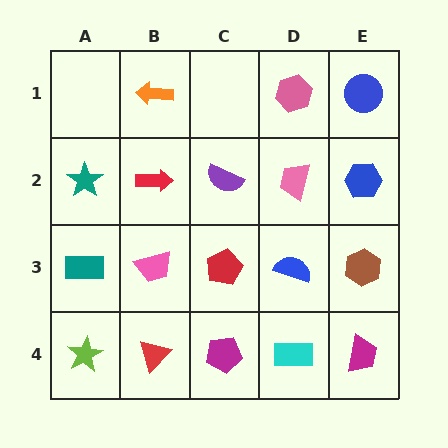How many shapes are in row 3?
5 shapes.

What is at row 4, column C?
A magenta pentagon.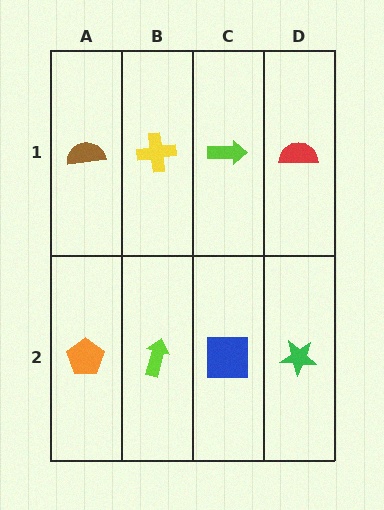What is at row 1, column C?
A lime arrow.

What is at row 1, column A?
A brown semicircle.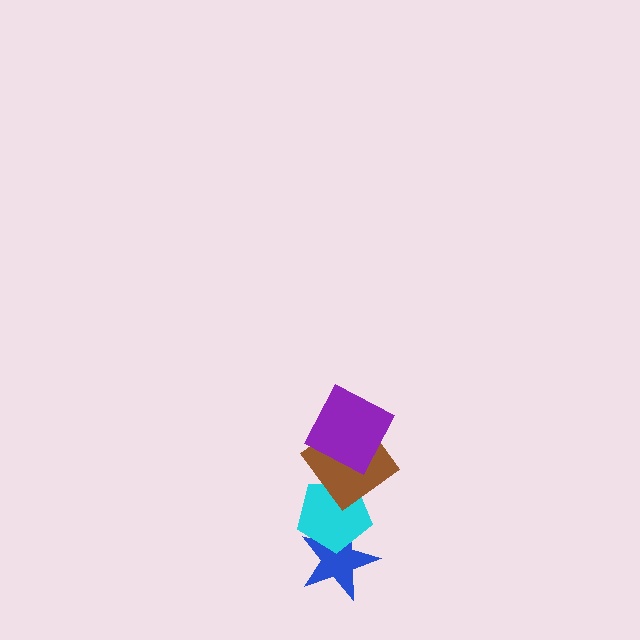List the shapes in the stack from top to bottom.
From top to bottom: the purple square, the brown diamond, the cyan pentagon, the blue star.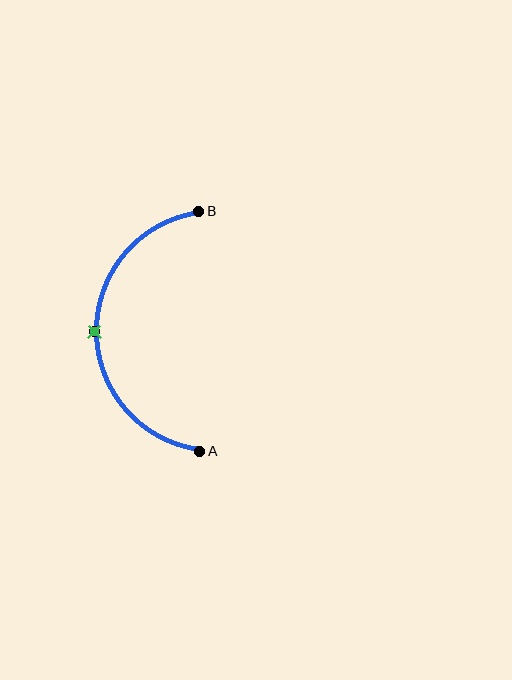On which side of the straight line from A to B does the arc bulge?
The arc bulges to the left of the straight line connecting A and B.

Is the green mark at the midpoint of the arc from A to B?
Yes. The green mark lies on the arc at equal arc-length from both A and B — it is the arc midpoint.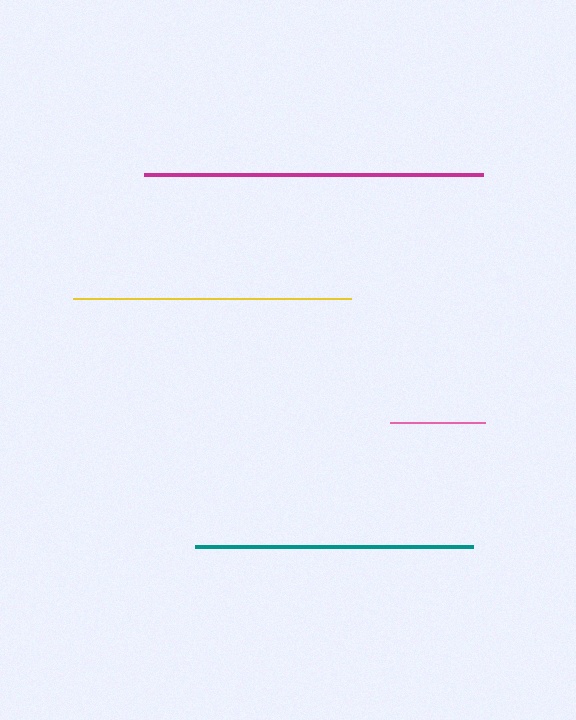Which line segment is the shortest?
The pink line is the shortest at approximately 95 pixels.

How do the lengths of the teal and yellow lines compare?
The teal and yellow lines are approximately the same length.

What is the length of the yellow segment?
The yellow segment is approximately 278 pixels long.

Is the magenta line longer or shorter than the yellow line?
The magenta line is longer than the yellow line.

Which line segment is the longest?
The magenta line is the longest at approximately 339 pixels.